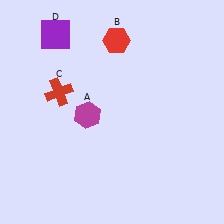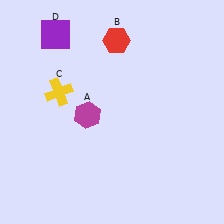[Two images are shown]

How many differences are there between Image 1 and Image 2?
There is 1 difference between the two images.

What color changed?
The cross (C) changed from red in Image 1 to yellow in Image 2.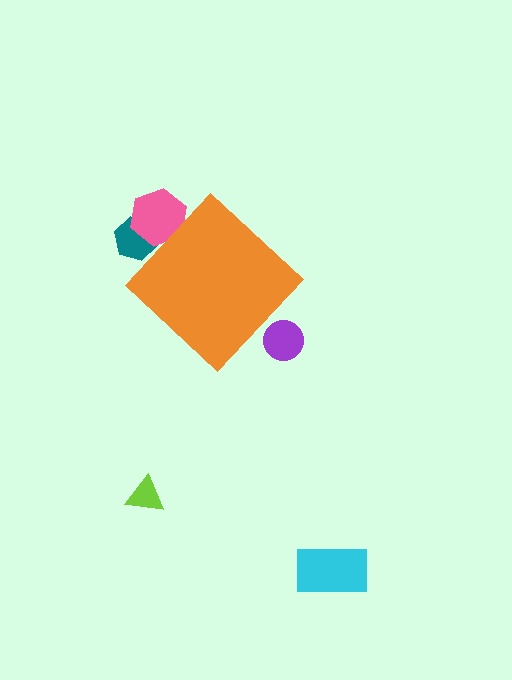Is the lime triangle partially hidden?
No, the lime triangle is fully visible.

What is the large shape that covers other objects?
An orange diamond.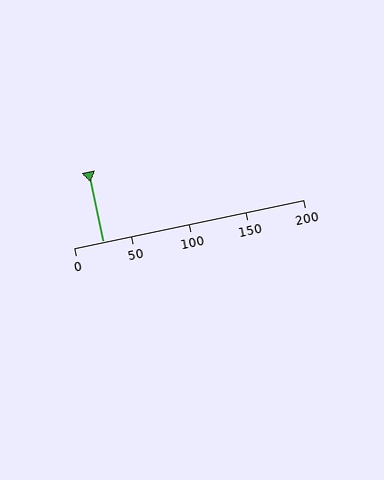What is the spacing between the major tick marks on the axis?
The major ticks are spaced 50 apart.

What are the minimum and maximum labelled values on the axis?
The axis runs from 0 to 200.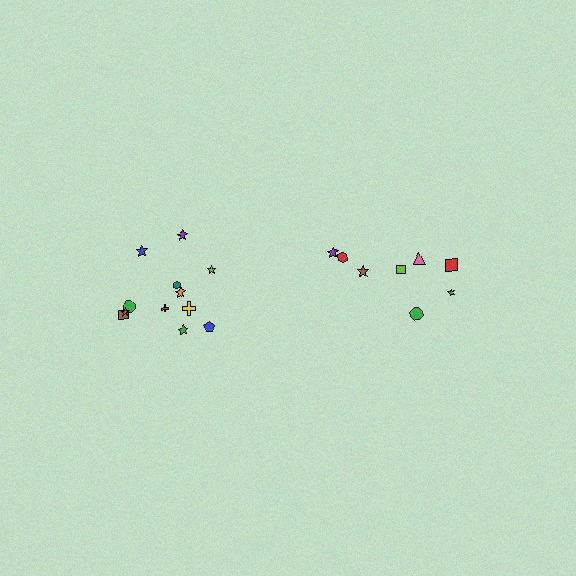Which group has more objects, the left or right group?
The left group.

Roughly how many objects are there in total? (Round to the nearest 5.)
Roughly 20 objects in total.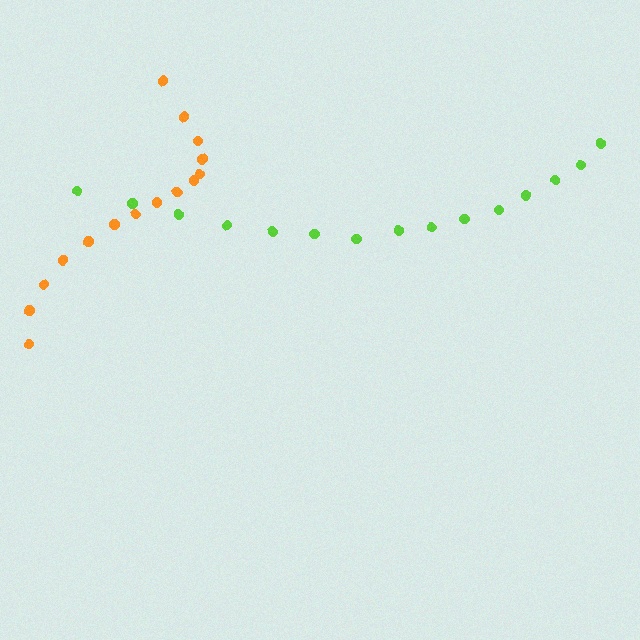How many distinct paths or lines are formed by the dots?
There are 2 distinct paths.